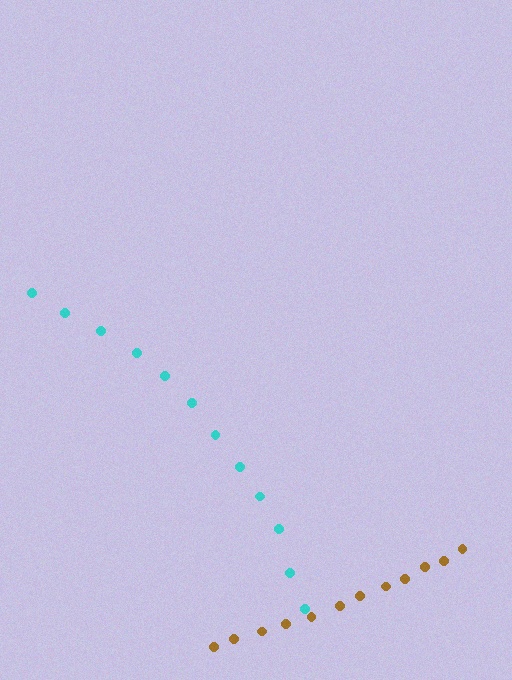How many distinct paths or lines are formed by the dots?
There are 2 distinct paths.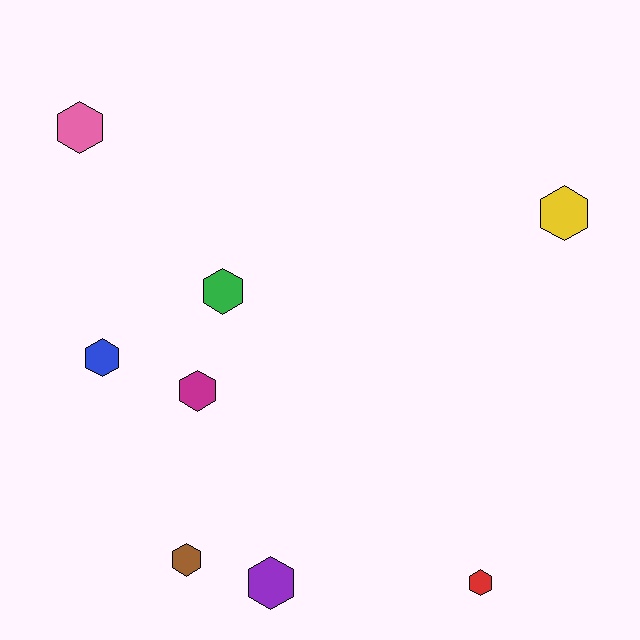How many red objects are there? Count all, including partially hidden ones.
There is 1 red object.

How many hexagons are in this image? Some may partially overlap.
There are 8 hexagons.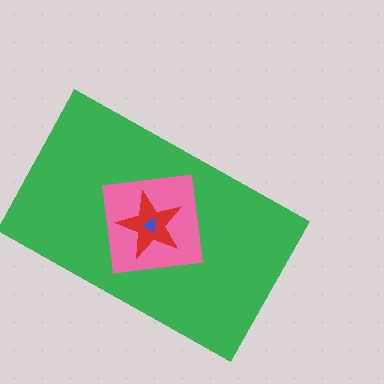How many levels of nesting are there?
4.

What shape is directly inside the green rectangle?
The pink square.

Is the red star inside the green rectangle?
Yes.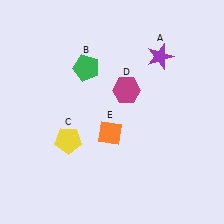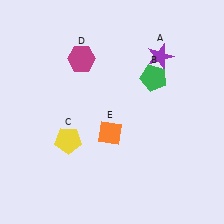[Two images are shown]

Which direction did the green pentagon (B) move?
The green pentagon (B) moved right.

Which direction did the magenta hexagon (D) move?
The magenta hexagon (D) moved left.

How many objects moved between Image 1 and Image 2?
2 objects moved between the two images.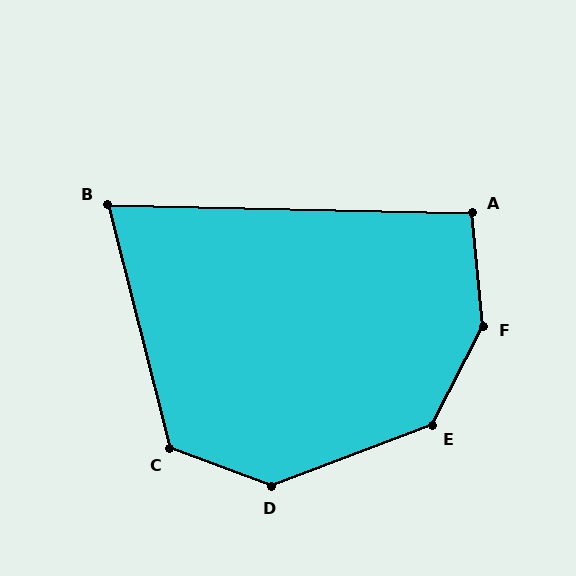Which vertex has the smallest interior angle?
B, at approximately 74 degrees.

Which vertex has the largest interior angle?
F, at approximately 147 degrees.